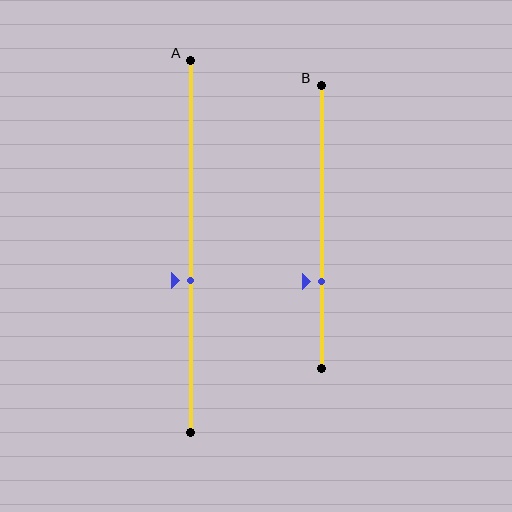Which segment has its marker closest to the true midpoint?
Segment A has its marker closest to the true midpoint.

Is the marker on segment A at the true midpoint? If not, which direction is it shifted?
No, the marker on segment A is shifted downward by about 9% of the segment length.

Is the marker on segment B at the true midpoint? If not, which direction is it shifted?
No, the marker on segment B is shifted downward by about 19% of the segment length.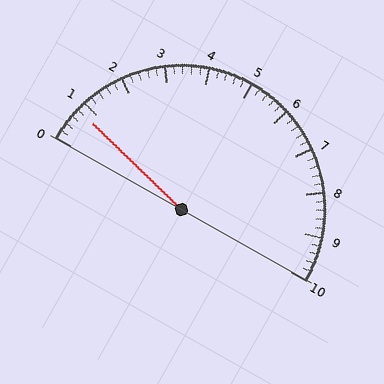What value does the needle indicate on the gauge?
The needle indicates approximately 0.8.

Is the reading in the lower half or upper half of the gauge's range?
The reading is in the lower half of the range (0 to 10).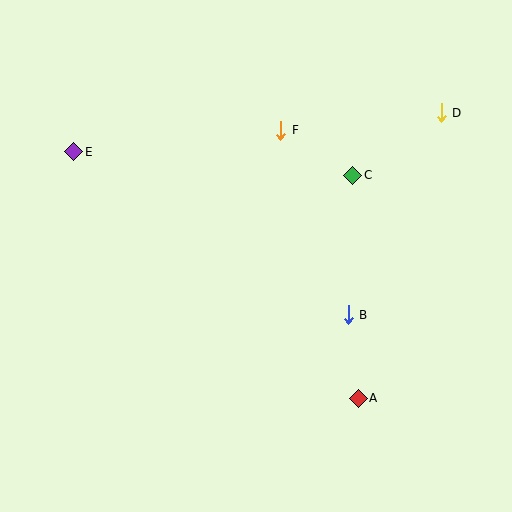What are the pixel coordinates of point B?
Point B is at (348, 315).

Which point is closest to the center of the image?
Point B at (348, 315) is closest to the center.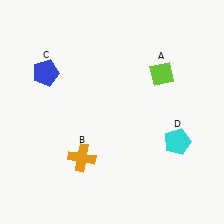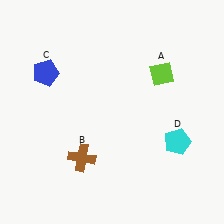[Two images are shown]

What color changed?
The cross (B) changed from orange in Image 1 to brown in Image 2.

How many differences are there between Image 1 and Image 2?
There is 1 difference between the two images.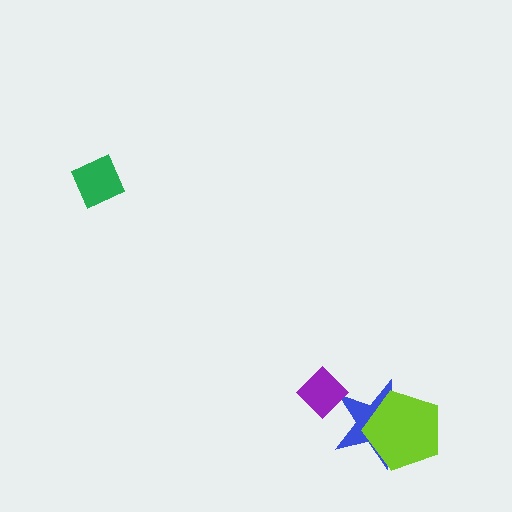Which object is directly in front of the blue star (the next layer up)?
The purple diamond is directly in front of the blue star.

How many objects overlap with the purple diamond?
1 object overlaps with the purple diamond.